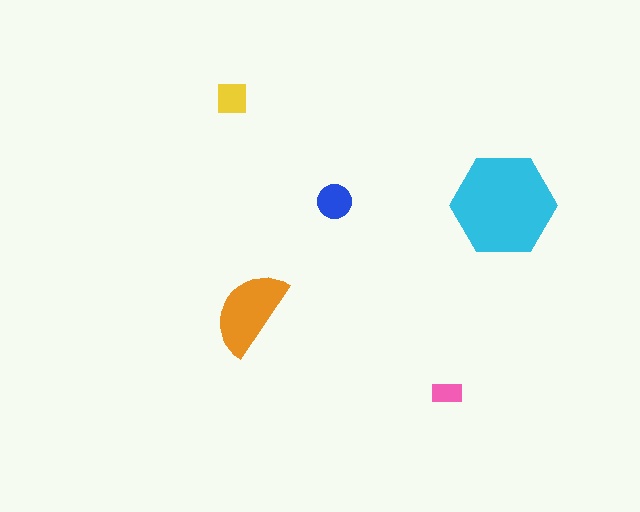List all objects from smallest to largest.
The pink rectangle, the yellow square, the blue circle, the orange semicircle, the cyan hexagon.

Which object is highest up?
The yellow square is topmost.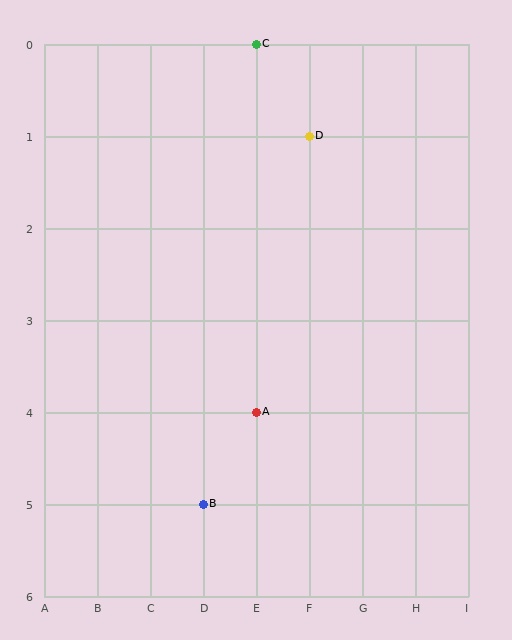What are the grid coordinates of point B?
Point B is at grid coordinates (D, 5).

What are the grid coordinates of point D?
Point D is at grid coordinates (F, 1).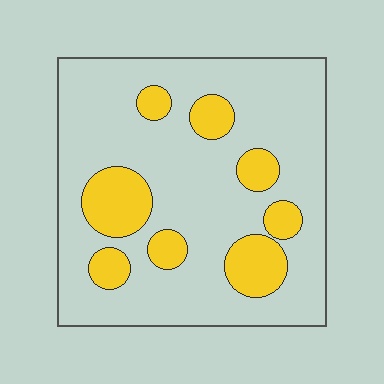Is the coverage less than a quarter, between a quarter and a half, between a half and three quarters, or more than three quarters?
Less than a quarter.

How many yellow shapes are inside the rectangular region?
8.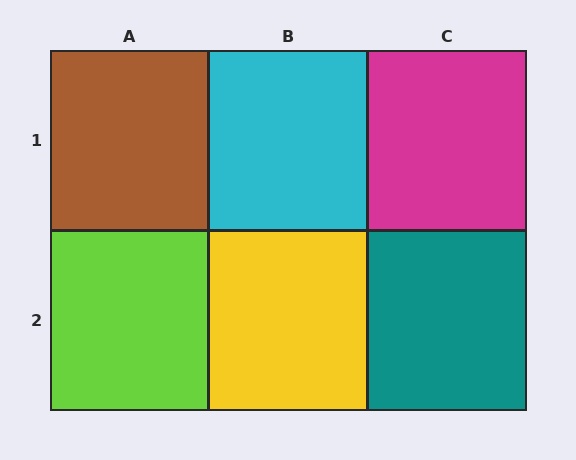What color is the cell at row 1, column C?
Magenta.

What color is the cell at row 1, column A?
Brown.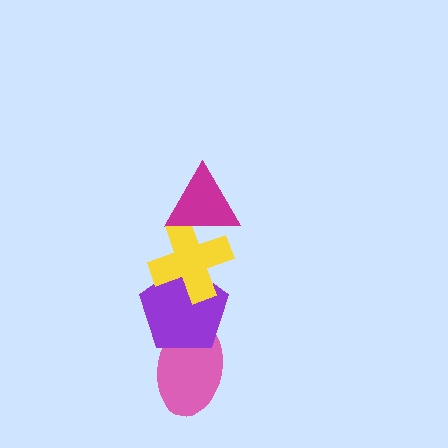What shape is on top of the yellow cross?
The magenta triangle is on top of the yellow cross.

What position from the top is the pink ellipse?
The pink ellipse is 4th from the top.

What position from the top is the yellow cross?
The yellow cross is 2nd from the top.